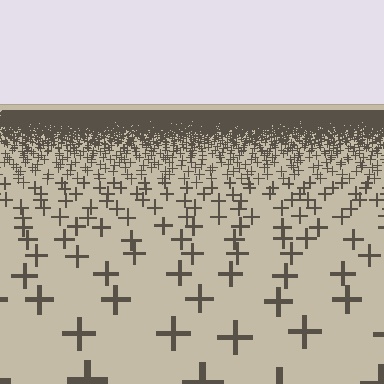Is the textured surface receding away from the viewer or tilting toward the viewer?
The surface is receding away from the viewer. Texture elements get smaller and denser toward the top.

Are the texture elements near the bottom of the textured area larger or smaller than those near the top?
Larger. Near the bottom, elements are closer to the viewer and appear at a bigger on-screen size.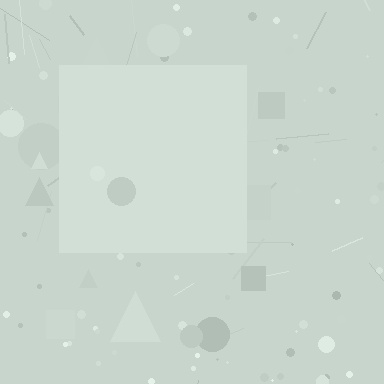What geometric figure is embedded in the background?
A square is embedded in the background.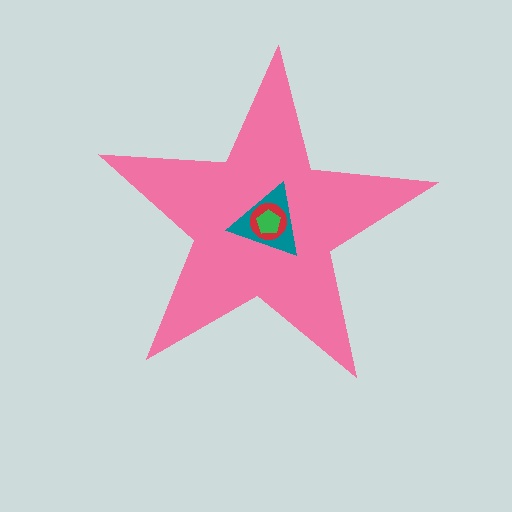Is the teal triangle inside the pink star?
Yes.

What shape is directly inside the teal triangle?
The red circle.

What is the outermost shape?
The pink star.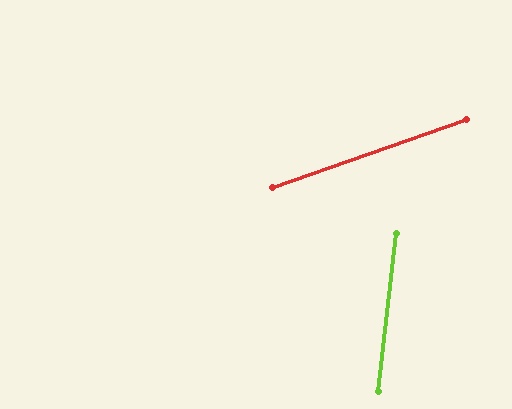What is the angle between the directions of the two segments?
Approximately 64 degrees.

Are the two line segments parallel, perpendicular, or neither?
Neither parallel nor perpendicular — they differ by about 64°.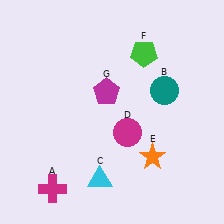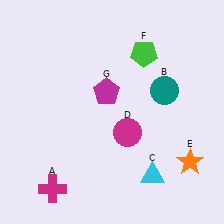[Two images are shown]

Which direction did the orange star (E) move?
The orange star (E) moved right.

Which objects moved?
The objects that moved are: the cyan triangle (C), the orange star (E).